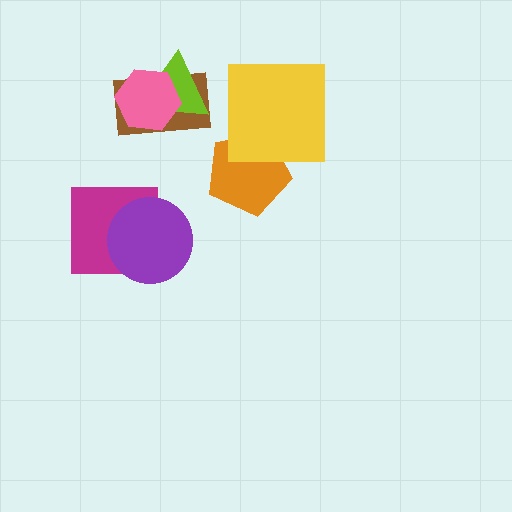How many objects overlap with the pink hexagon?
2 objects overlap with the pink hexagon.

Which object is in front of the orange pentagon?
The yellow square is in front of the orange pentagon.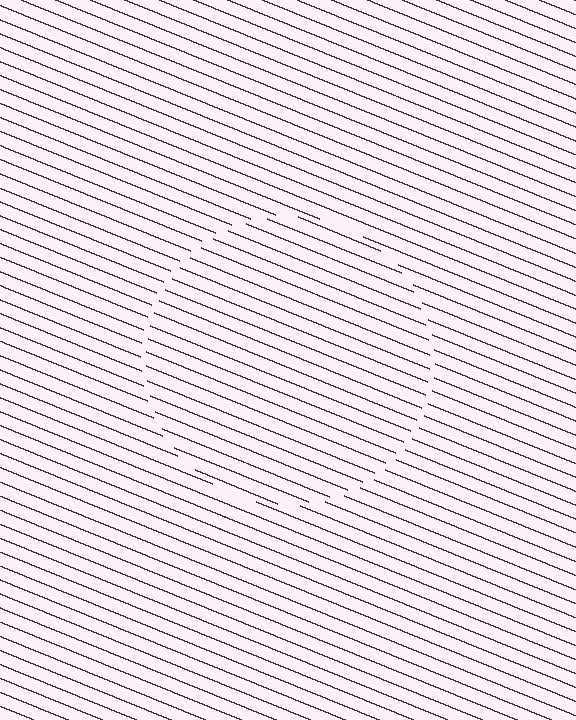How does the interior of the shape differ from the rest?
The interior of the shape contains the same grating, shifted by half a period — the contour is defined by the phase discontinuity where line-ends from the inner and outer gratings abut.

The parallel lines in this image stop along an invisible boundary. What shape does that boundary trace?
An illusory circle. The interior of the shape contains the same grating, shifted by half a period — the contour is defined by the phase discontinuity where line-ends from the inner and outer gratings abut.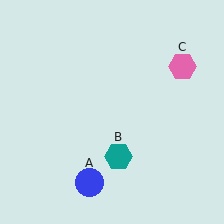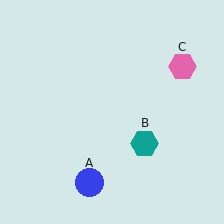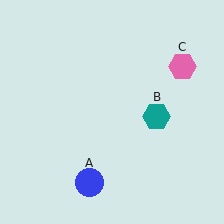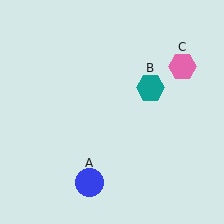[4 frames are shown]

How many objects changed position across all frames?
1 object changed position: teal hexagon (object B).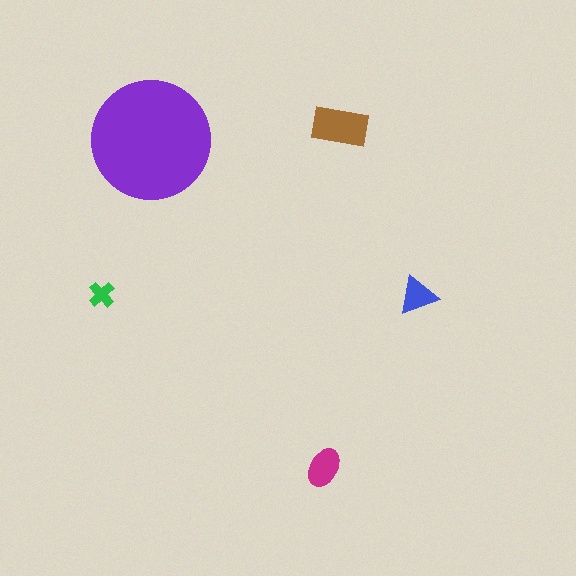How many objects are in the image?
There are 5 objects in the image.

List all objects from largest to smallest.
The purple circle, the brown rectangle, the magenta ellipse, the blue triangle, the green cross.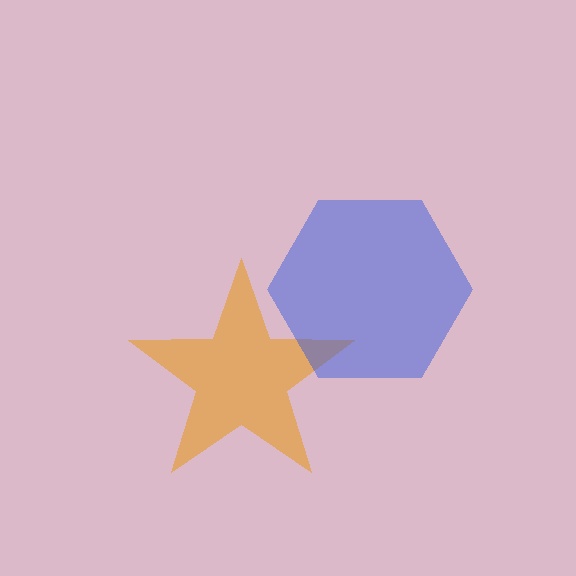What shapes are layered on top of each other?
The layered shapes are: an orange star, a blue hexagon.